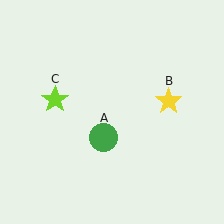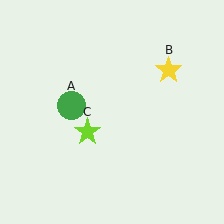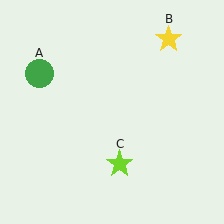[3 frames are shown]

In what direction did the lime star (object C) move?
The lime star (object C) moved down and to the right.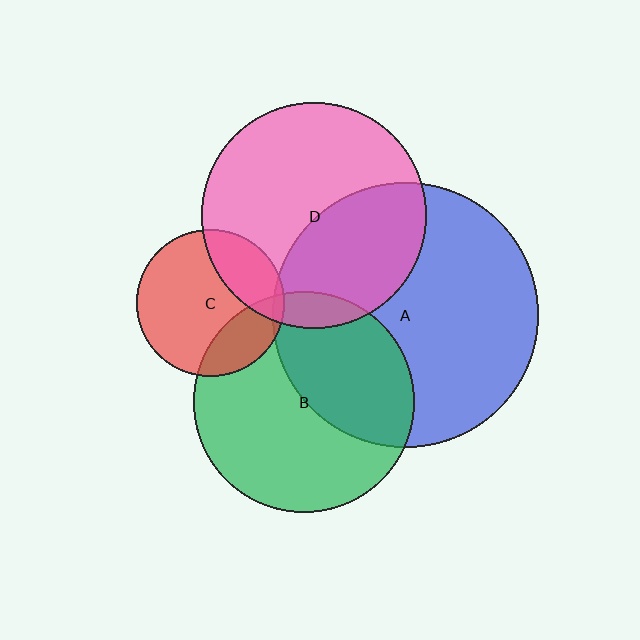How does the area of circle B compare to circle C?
Approximately 2.2 times.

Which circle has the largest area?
Circle A (blue).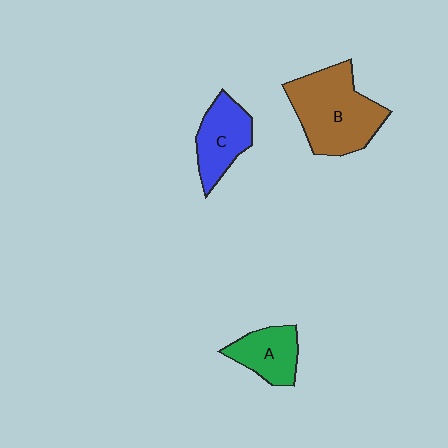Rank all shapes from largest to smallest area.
From largest to smallest: B (brown), C (blue), A (green).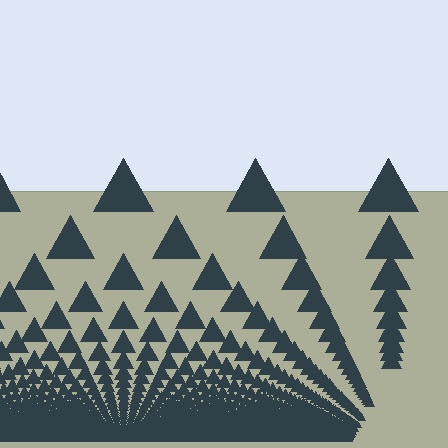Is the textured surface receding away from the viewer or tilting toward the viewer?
The surface appears to tilt toward the viewer. Texture elements get larger and sparser toward the top.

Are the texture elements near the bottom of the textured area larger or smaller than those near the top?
Smaller. The gradient is inverted — elements near the bottom are smaller and denser.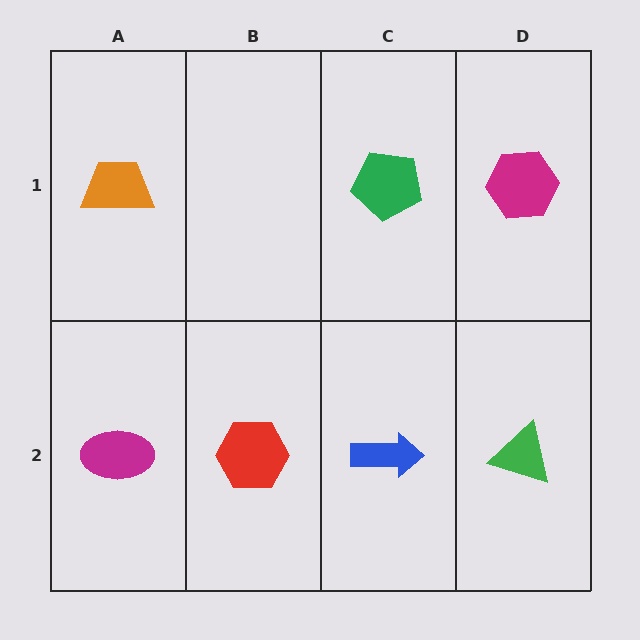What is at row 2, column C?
A blue arrow.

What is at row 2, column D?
A green triangle.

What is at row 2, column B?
A red hexagon.